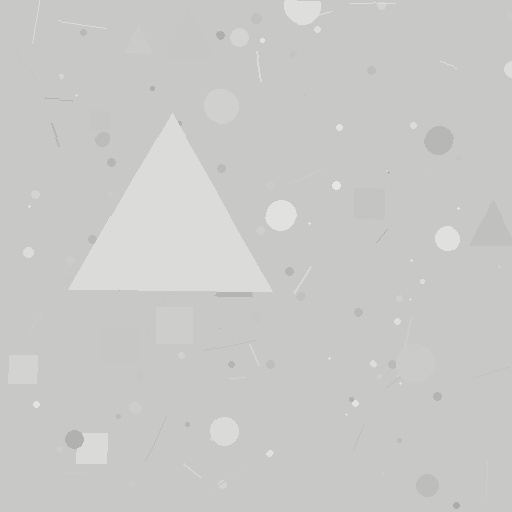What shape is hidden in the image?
A triangle is hidden in the image.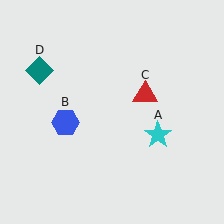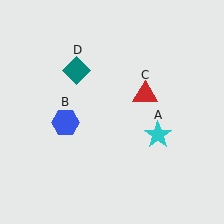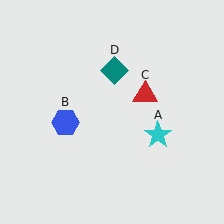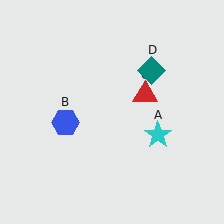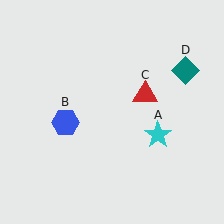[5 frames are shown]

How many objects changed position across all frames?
1 object changed position: teal diamond (object D).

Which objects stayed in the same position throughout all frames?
Cyan star (object A) and blue hexagon (object B) and red triangle (object C) remained stationary.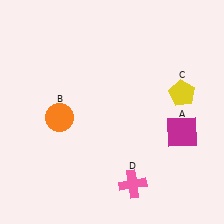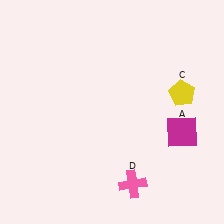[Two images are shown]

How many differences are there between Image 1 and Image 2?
There is 1 difference between the two images.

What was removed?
The orange circle (B) was removed in Image 2.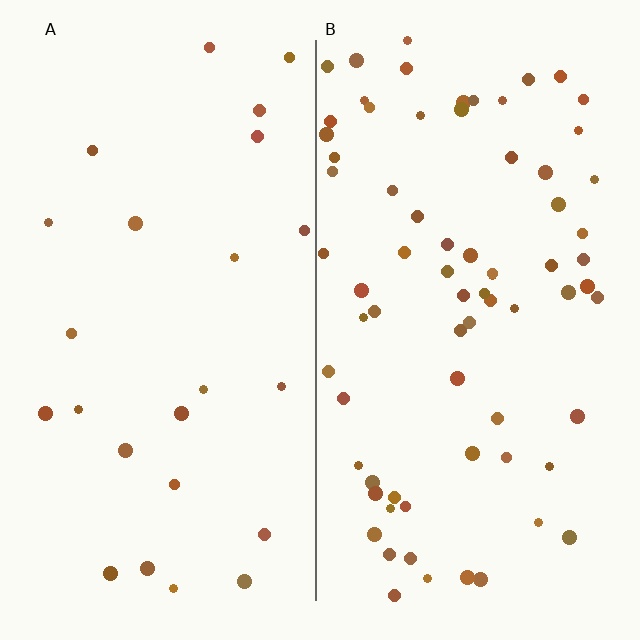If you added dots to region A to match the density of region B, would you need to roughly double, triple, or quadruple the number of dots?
Approximately triple.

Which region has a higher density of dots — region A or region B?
B (the right).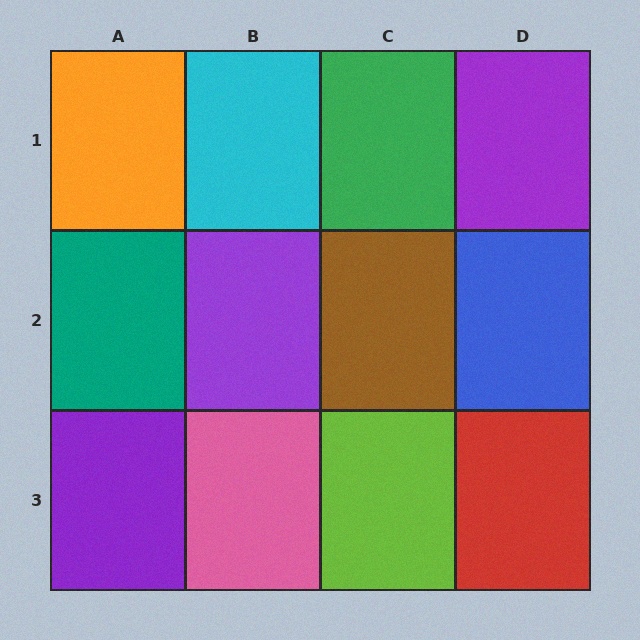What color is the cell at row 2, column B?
Purple.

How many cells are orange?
1 cell is orange.